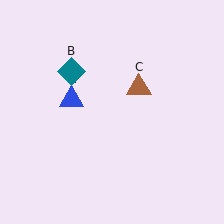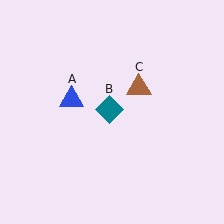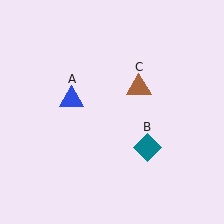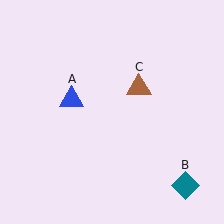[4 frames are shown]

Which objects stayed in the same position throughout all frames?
Blue triangle (object A) and brown triangle (object C) remained stationary.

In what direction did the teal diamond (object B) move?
The teal diamond (object B) moved down and to the right.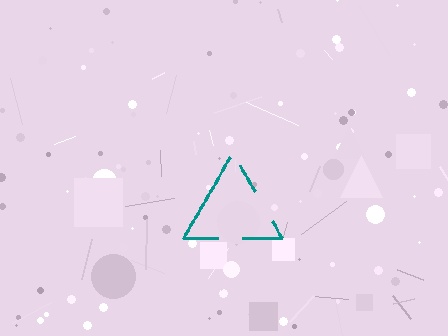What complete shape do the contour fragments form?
The contour fragments form a triangle.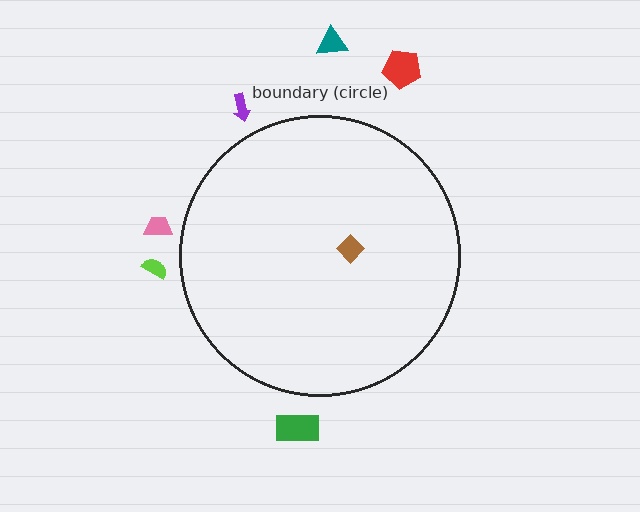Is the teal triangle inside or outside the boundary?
Outside.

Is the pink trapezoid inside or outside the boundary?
Outside.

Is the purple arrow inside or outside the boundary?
Outside.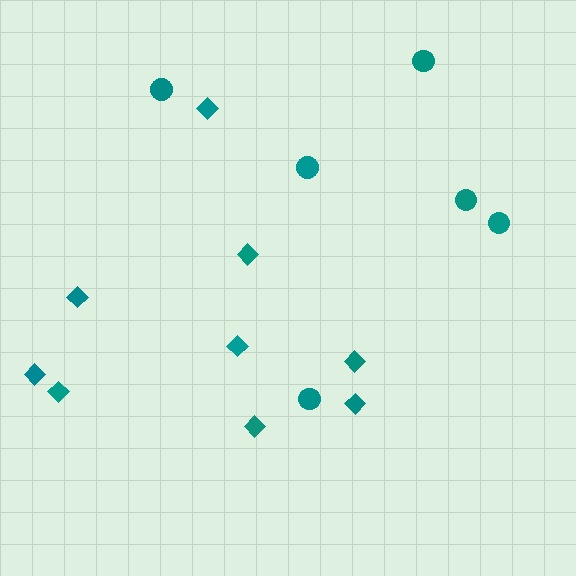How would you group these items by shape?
There are 2 groups: one group of diamonds (9) and one group of circles (6).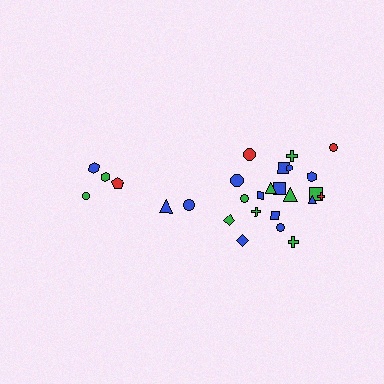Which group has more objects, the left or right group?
The right group.